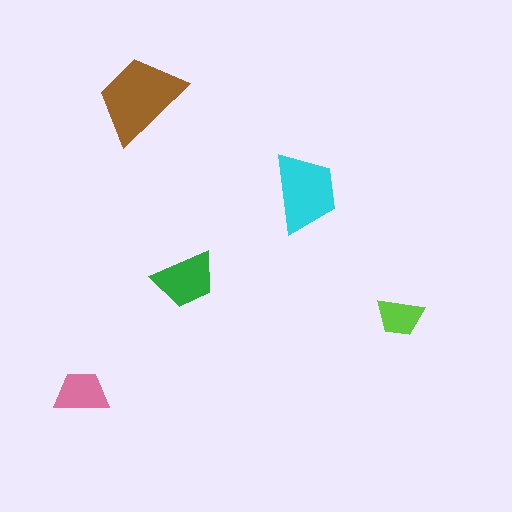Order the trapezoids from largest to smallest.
the brown one, the cyan one, the green one, the pink one, the lime one.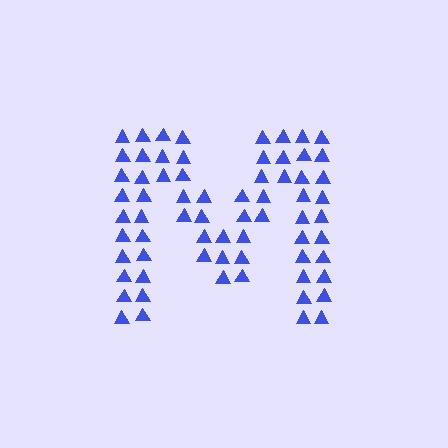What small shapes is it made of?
It is made of small triangles.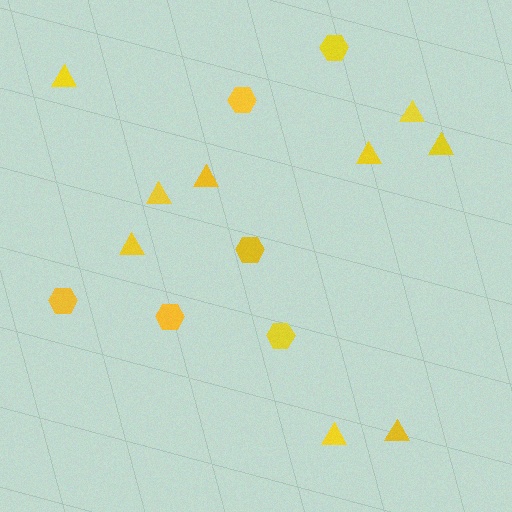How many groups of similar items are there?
There are 2 groups: one group of triangles (9) and one group of hexagons (6).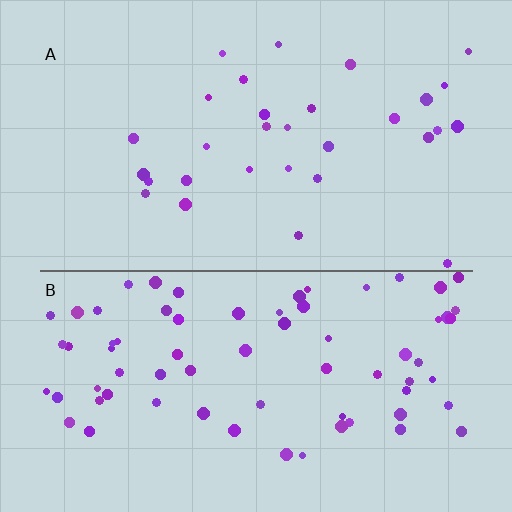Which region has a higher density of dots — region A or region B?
B (the bottom).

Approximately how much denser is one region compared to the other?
Approximately 2.4× — region B over region A.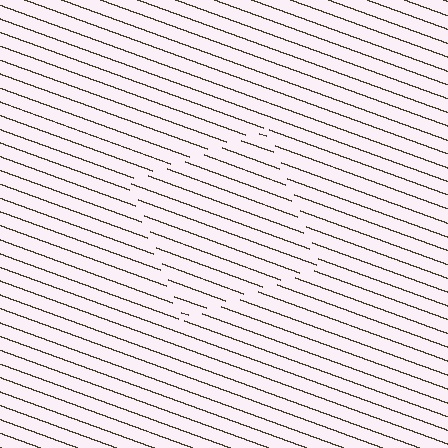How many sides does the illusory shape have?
4 sides — the line-ends trace a square.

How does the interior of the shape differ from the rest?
The interior of the shape contains the same grating, shifted by half a period — the contour is defined by the phase discontinuity where line-ends from the inner and outer gratings abut.